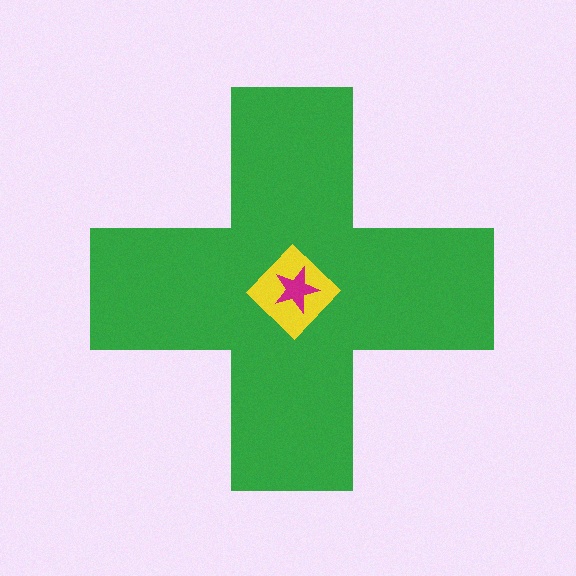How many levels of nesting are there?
3.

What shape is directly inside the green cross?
The yellow diamond.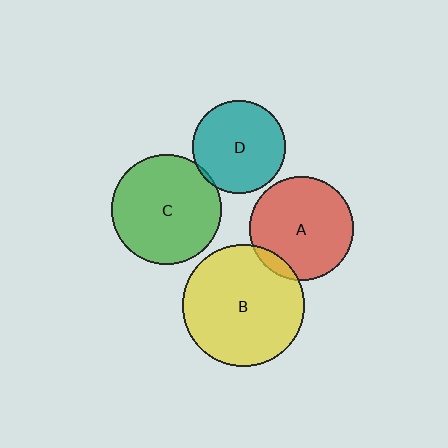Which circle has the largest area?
Circle B (yellow).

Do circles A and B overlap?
Yes.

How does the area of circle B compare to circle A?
Approximately 1.4 times.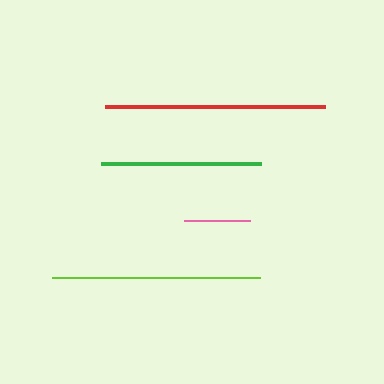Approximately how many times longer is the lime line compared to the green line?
The lime line is approximately 1.3 times the length of the green line.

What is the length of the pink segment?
The pink segment is approximately 66 pixels long.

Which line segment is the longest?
The red line is the longest at approximately 219 pixels.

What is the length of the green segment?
The green segment is approximately 160 pixels long.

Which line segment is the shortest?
The pink line is the shortest at approximately 66 pixels.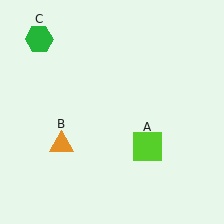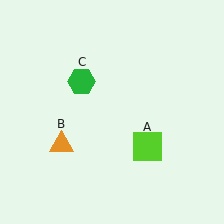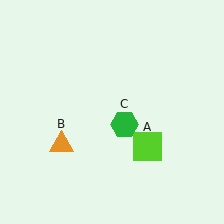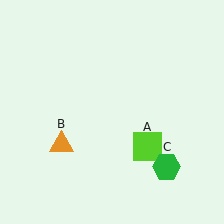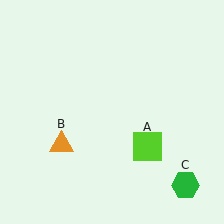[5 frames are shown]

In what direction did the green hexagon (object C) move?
The green hexagon (object C) moved down and to the right.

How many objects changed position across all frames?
1 object changed position: green hexagon (object C).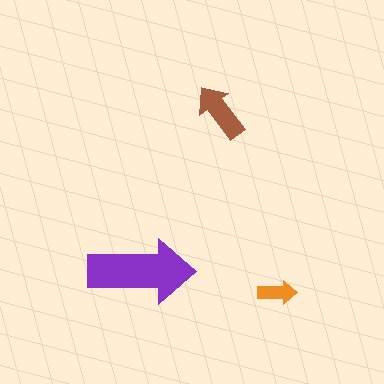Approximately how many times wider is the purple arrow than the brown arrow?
About 2 times wider.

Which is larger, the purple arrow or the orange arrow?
The purple one.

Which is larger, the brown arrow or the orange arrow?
The brown one.